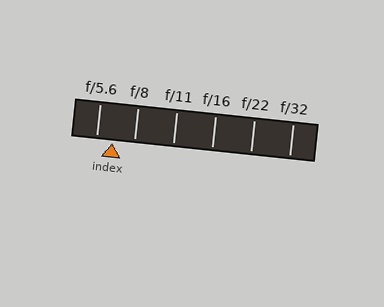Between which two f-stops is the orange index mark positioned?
The index mark is between f/5.6 and f/8.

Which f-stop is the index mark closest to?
The index mark is closest to f/5.6.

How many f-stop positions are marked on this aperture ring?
There are 6 f-stop positions marked.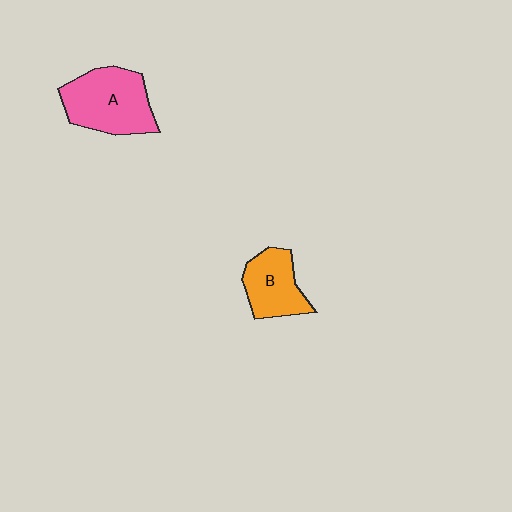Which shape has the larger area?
Shape A (pink).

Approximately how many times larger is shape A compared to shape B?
Approximately 1.5 times.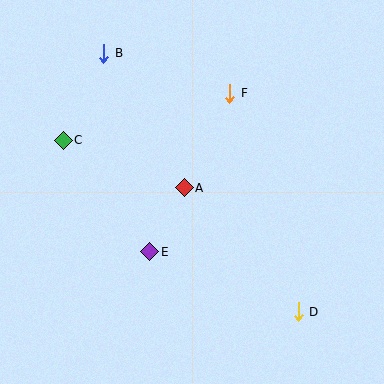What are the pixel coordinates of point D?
Point D is at (298, 312).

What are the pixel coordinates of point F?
Point F is at (230, 93).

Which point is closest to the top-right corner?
Point F is closest to the top-right corner.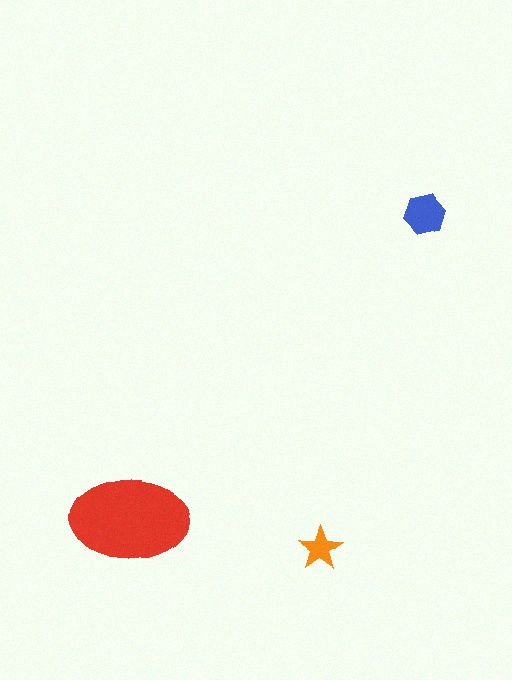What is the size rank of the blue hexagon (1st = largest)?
2nd.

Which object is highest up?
The blue hexagon is topmost.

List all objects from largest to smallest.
The red ellipse, the blue hexagon, the orange star.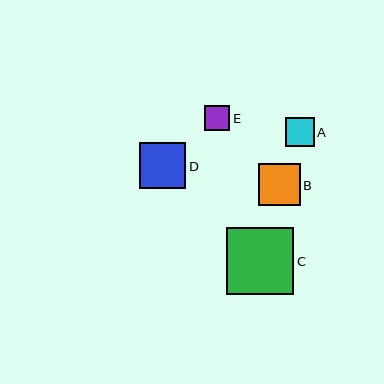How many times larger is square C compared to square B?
Square C is approximately 1.6 times the size of square B.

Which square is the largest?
Square C is the largest with a size of approximately 68 pixels.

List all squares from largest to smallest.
From largest to smallest: C, D, B, A, E.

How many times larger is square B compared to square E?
Square B is approximately 1.6 times the size of square E.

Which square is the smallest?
Square E is the smallest with a size of approximately 26 pixels.